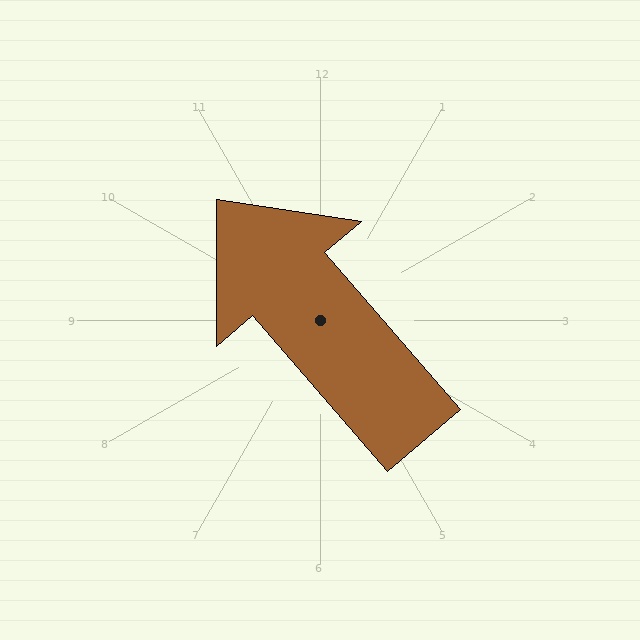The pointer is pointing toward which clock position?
Roughly 11 o'clock.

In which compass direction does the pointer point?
Northwest.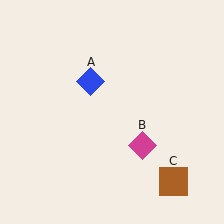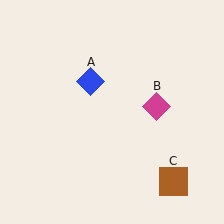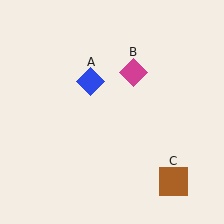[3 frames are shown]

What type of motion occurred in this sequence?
The magenta diamond (object B) rotated counterclockwise around the center of the scene.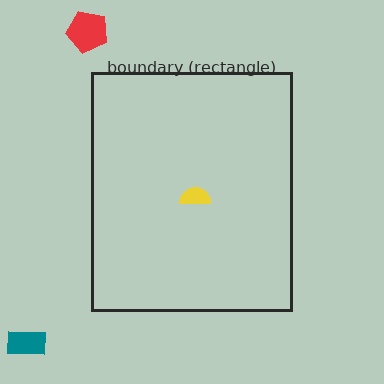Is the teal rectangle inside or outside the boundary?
Outside.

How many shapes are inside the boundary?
1 inside, 2 outside.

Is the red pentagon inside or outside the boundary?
Outside.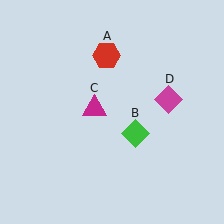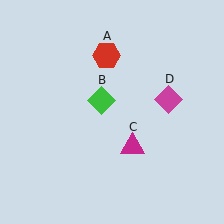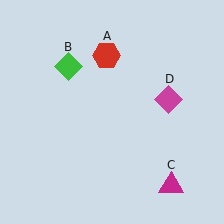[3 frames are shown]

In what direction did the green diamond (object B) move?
The green diamond (object B) moved up and to the left.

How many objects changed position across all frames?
2 objects changed position: green diamond (object B), magenta triangle (object C).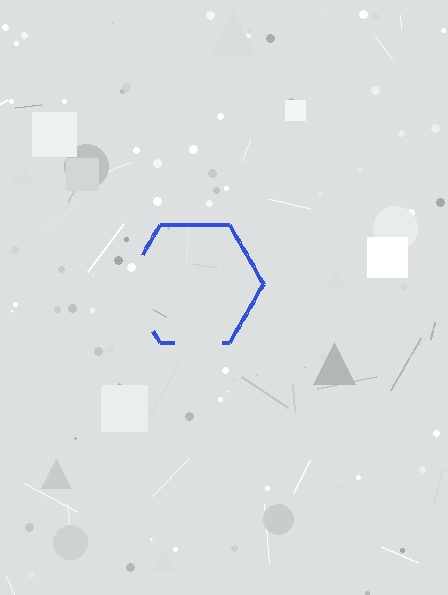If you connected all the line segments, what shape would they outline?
They would outline a hexagon.